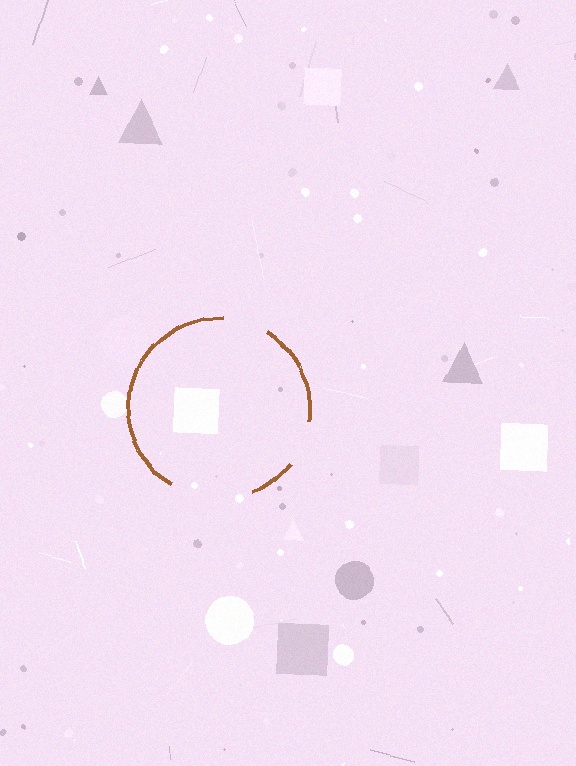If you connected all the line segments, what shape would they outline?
They would outline a circle.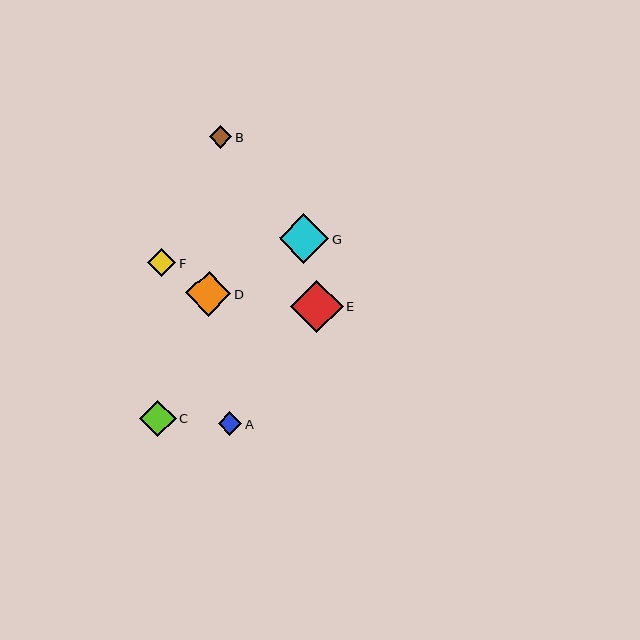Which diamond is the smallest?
Diamond B is the smallest with a size of approximately 23 pixels.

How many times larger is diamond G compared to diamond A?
Diamond G is approximately 2.1 times the size of diamond A.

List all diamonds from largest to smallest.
From largest to smallest: E, G, D, C, F, A, B.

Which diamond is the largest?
Diamond E is the largest with a size of approximately 53 pixels.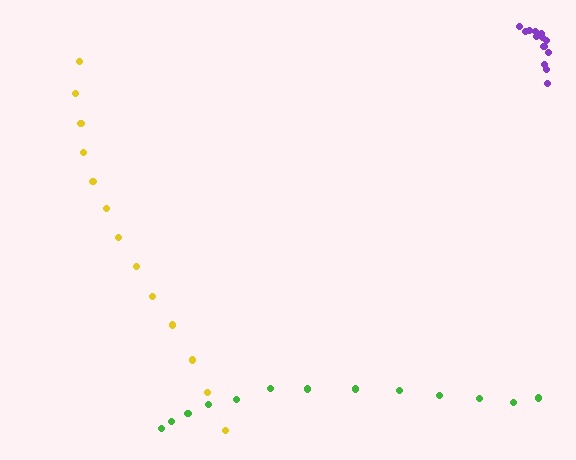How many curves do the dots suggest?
There are 3 distinct paths.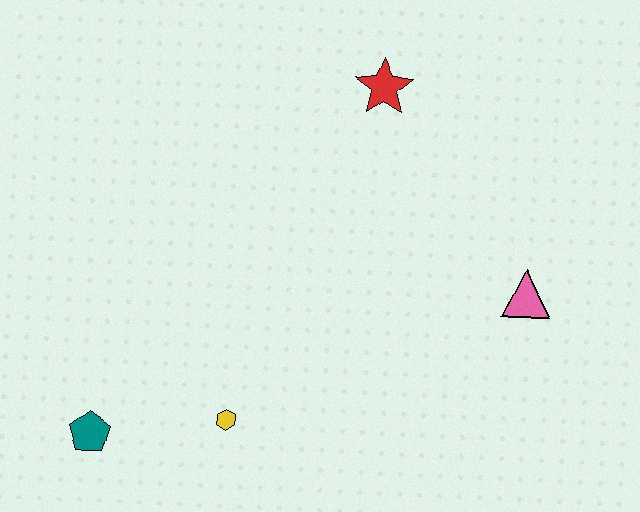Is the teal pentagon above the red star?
No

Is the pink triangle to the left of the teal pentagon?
No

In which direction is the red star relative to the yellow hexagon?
The red star is above the yellow hexagon.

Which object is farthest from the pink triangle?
The teal pentagon is farthest from the pink triangle.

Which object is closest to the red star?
The pink triangle is closest to the red star.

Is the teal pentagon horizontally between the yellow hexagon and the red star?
No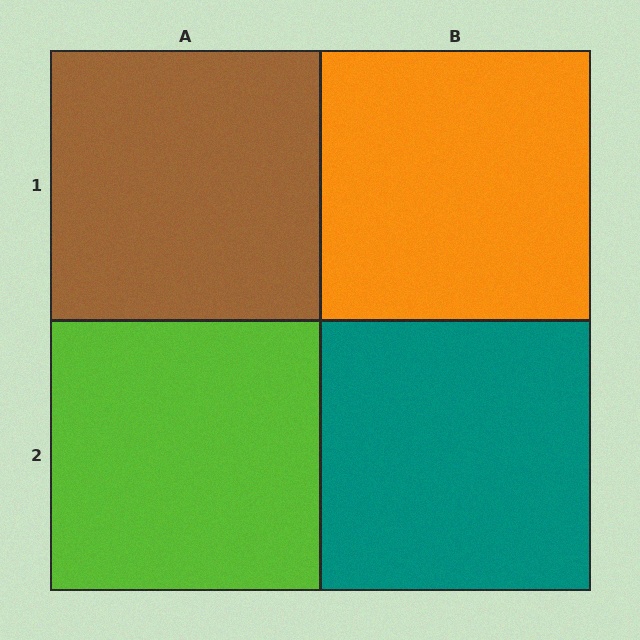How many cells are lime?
1 cell is lime.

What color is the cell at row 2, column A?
Lime.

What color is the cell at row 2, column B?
Teal.